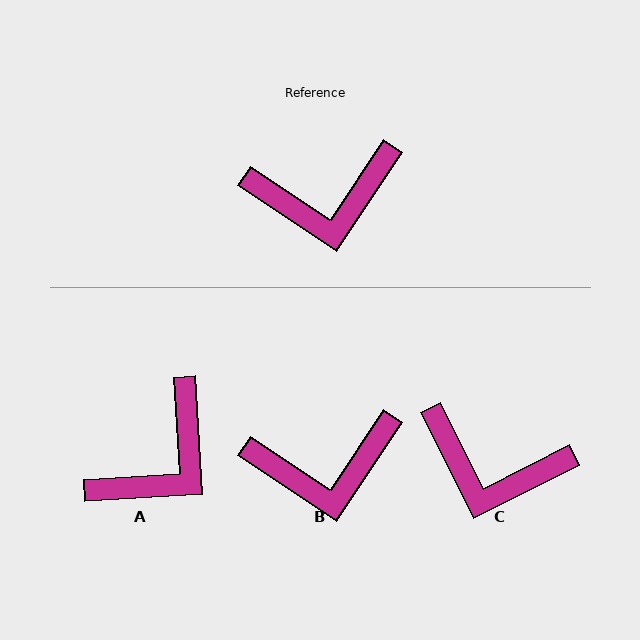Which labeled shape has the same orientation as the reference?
B.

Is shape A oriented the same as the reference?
No, it is off by about 37 degrees.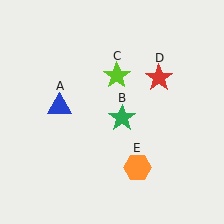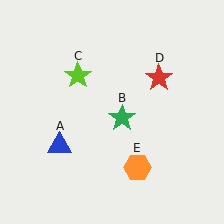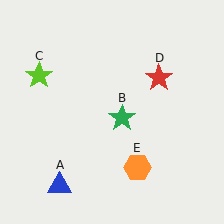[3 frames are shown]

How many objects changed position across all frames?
2 objects changed position: blue triangle (object A), lime star (object C).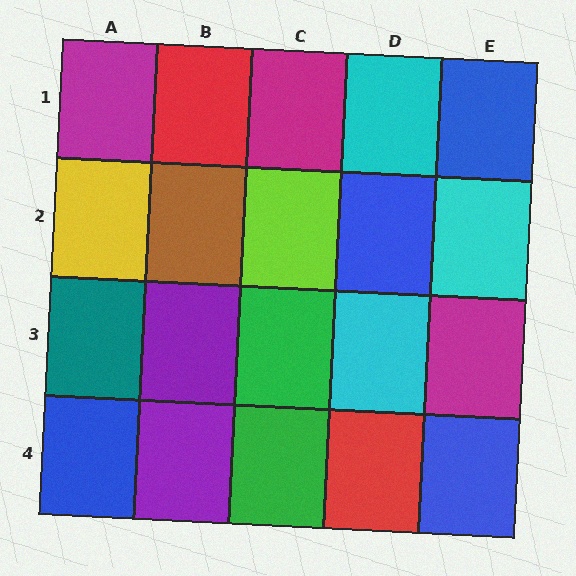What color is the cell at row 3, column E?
Magenta.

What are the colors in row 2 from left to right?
Yellow, brown, lime, blue, cyan.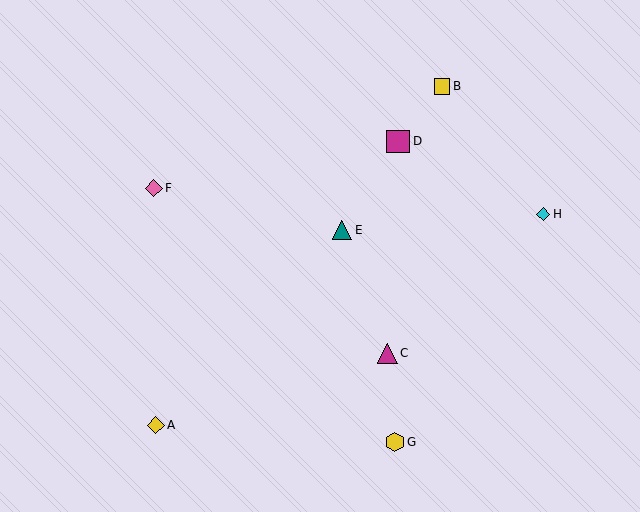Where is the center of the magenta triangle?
The center of the magenta triangle is at (387, 353).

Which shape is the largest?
The magenta square (labeled D) is the largest.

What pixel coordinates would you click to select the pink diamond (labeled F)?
Click at (154, 188) to select the pink diamond F.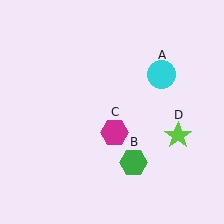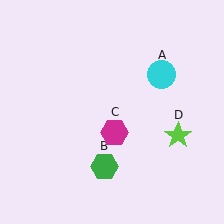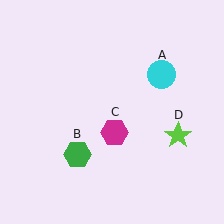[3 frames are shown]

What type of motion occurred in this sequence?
The green hexagon (object B) rotated clockwise around the center of the scene.